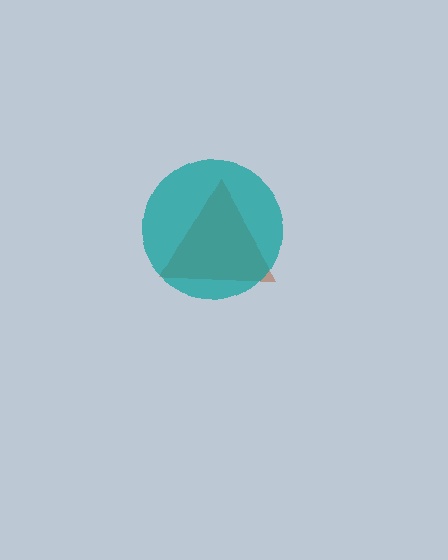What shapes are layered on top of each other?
The layered shapes are: a brown triangle, a teal circle.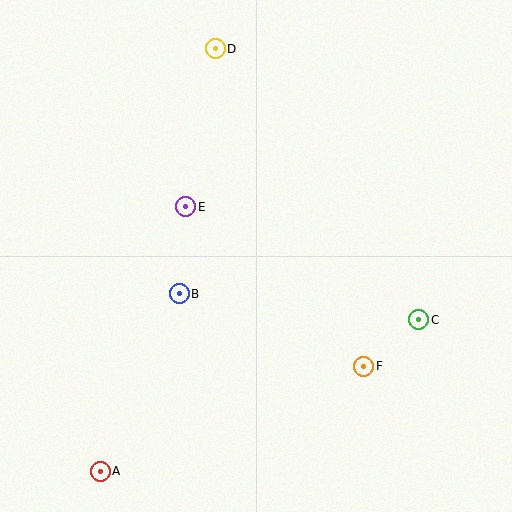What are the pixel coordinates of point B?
Point B is at (179, 294).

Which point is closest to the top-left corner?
Point D is closest to the top-left corner.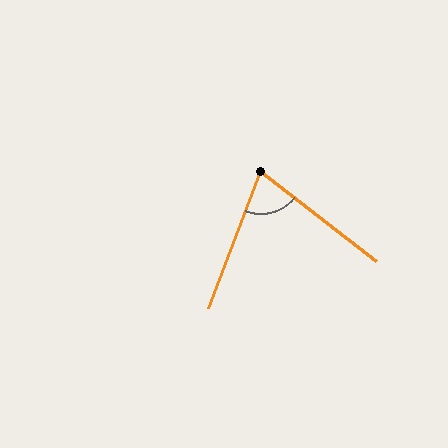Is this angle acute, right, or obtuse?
It is acute.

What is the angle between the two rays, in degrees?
Approximately 73 degrees.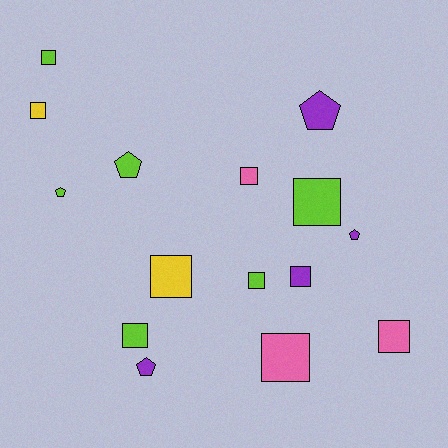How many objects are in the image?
There are 15 objects.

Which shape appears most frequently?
Square, with 10 objects.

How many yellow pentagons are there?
There are no yellow pentagons.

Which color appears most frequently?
Lime, with 6 objects.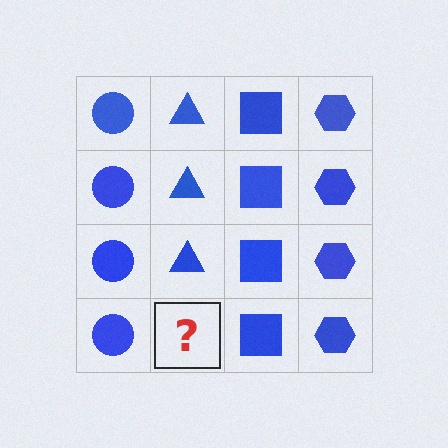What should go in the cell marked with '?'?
The missing cell should contain a blue triangle.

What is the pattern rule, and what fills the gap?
The rule is that each column has a consistent shape. The gap should be filled with a blue triangle.